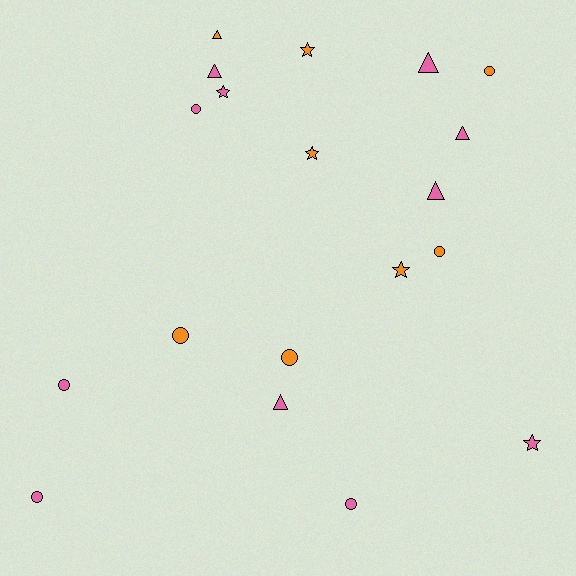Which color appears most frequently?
Pink, with 11 objects.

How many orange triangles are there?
There is 1 orange triangle.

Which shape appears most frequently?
Circle, with 8 objects.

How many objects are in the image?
There are 19 objects.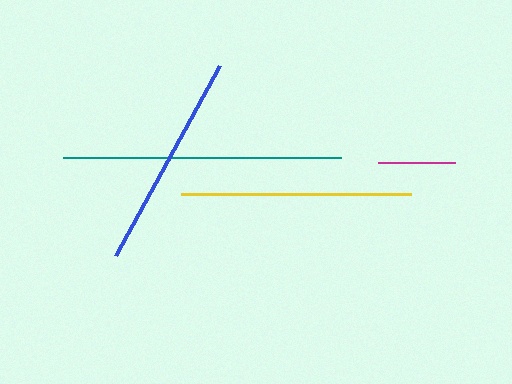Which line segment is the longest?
The teal line is the longest at approximately 278 pixels.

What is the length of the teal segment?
The teal segment is approximately 278 pixels long.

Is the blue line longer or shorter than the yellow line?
The yellow line is longer than the blue line.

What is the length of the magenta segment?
The magenta segment is approximately 77 pixels long.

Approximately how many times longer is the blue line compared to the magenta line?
The blue line is approximately 2.8 times the length of the magenta line.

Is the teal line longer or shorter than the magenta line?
The teal line is longer than the magenta line.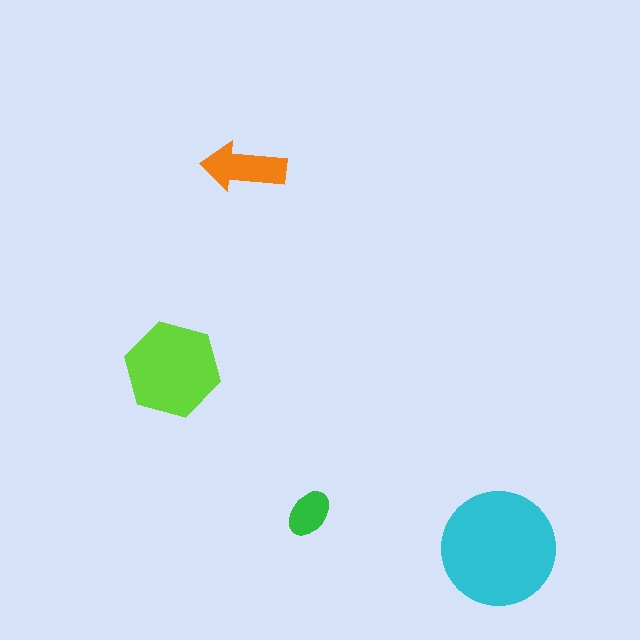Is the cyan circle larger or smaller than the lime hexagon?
Larger.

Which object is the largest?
The cyan circle.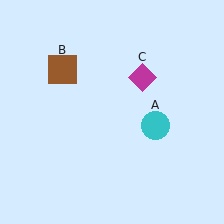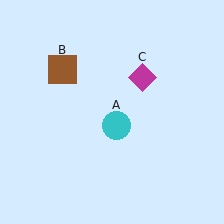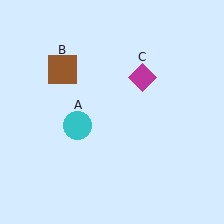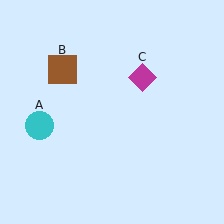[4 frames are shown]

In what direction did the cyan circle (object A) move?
The cyan circle (object A) moved left.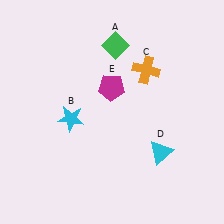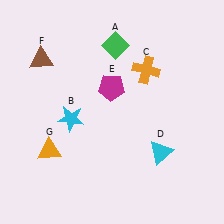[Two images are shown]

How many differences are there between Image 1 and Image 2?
There are 2 differences between the two images.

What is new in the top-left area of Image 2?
A brown triangle (F) was added in the top-left area of Image 2.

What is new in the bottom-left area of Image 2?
An orange triangle (G) was added in the bottom-left area of Image 2.